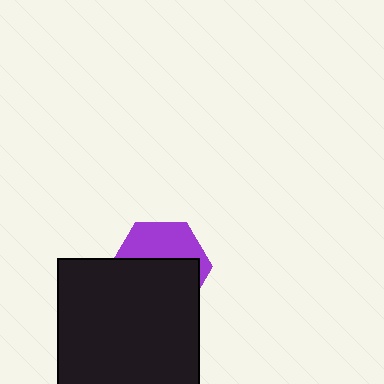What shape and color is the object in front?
The object in front is a black square.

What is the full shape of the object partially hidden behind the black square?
The partially hidden object is a purple hexagon.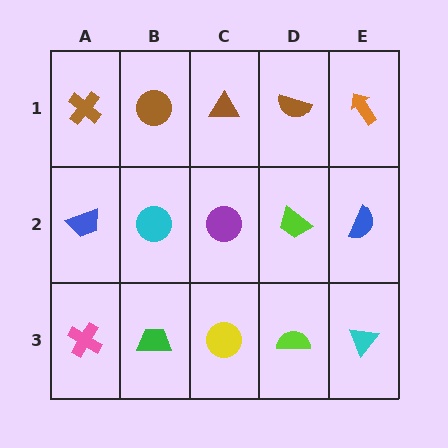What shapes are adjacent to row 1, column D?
A lime trapezoid (row 2, column D), a brown triangle (row 1, column C), an orange arrow (row 1, column E).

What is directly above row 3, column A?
A blue trapezoid.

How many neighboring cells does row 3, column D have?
3.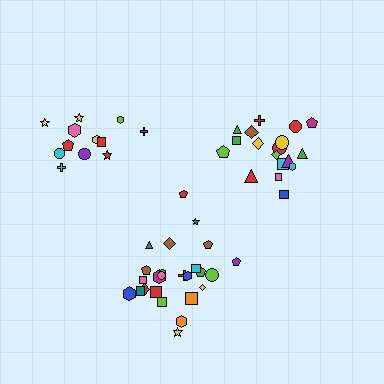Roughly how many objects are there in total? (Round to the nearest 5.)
Roughly 55 objects in total.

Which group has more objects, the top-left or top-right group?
The top-right group.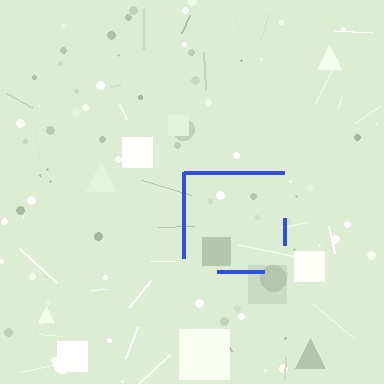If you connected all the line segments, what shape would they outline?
They would outline a square.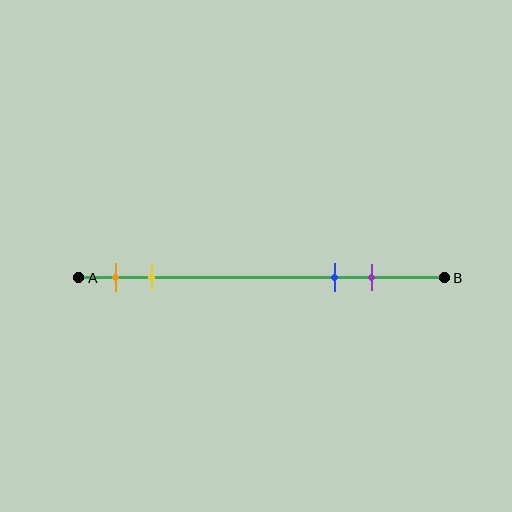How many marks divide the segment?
There are 4 marks dividing the segment.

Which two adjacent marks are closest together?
The orange and yellow marks are the closest adjacent pair.